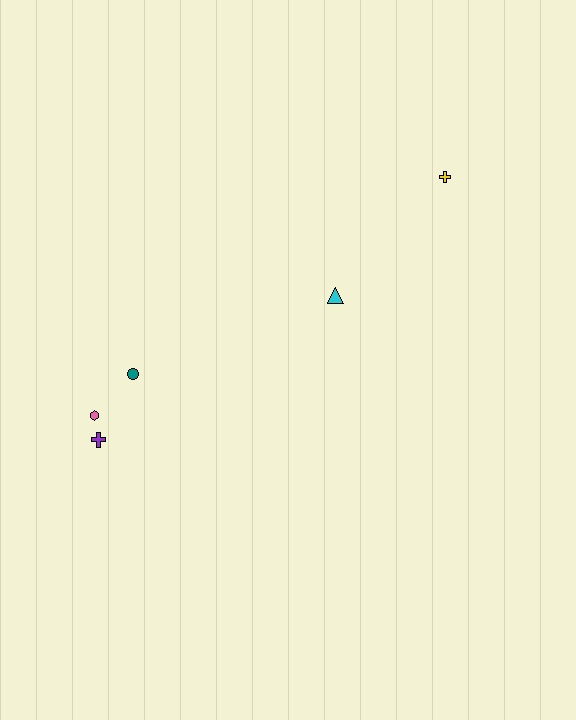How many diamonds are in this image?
There are no diamonds.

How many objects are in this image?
There are 5 objects.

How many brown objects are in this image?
There are no brown objects.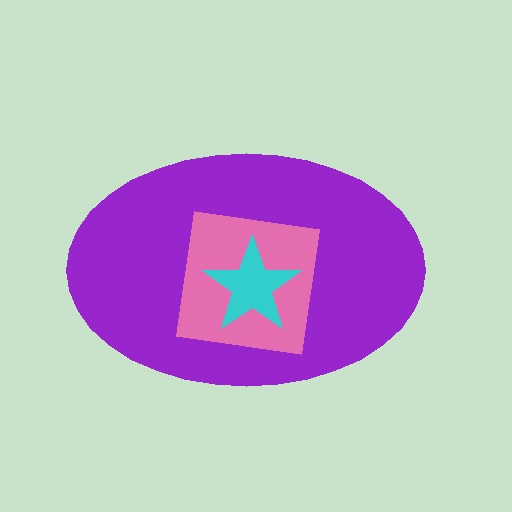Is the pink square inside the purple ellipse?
Yes.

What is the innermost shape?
The cyan star.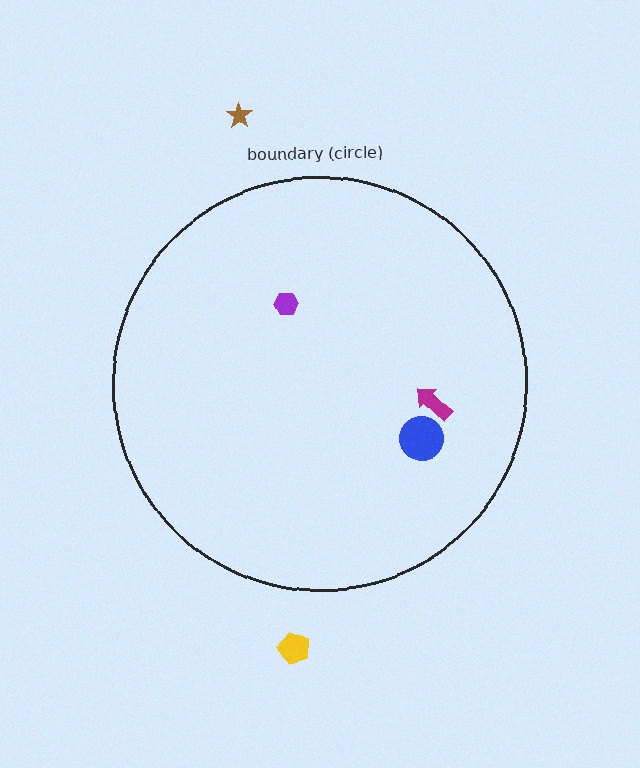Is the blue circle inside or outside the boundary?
Inside.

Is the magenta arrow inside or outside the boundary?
Inside.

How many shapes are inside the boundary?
3 inside, 2 outside.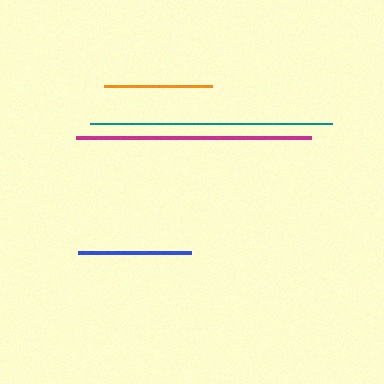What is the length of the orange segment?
The orange segment is approximately 108 pixels long.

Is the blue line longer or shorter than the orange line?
The blue line is longer than the orange line.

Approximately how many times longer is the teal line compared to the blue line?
The teal line is approximately 2.1 times the length of the blue line.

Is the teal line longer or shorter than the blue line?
The teal line is longer than the blue line.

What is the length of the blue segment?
The blue segment is approximately 113 pixels long.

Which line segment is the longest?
The teal line is the longest at approximately 242 pixels.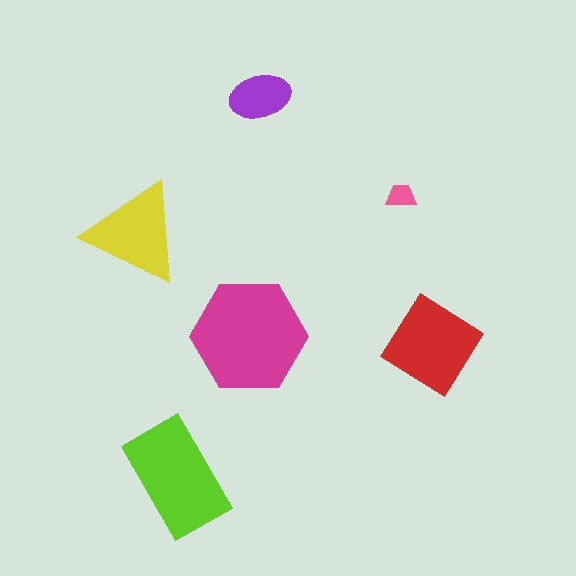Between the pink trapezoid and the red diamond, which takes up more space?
The red diamond.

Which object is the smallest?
The pink trapezoid.